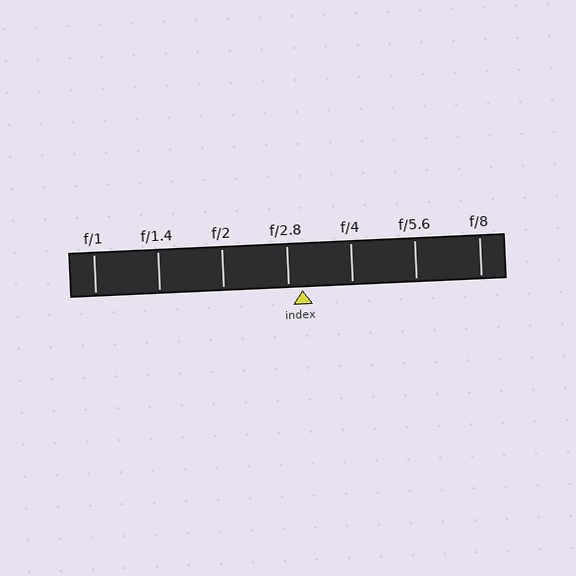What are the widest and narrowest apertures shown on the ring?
The widest aperture shown is f/1 and the narrowest is f/8.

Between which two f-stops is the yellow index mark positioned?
The index mark is between f/2.8 and f/4.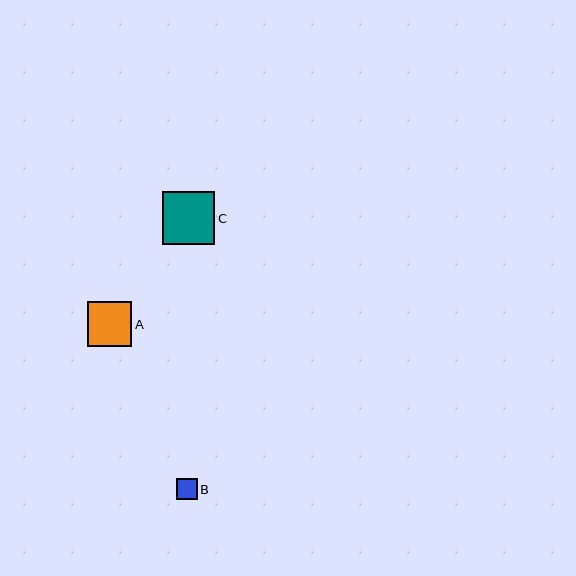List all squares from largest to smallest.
From largest to smallest: C, A, B.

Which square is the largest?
Square C is the largest with a size of approximately 53 pixels.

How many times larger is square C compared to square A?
Square C is approximately 1.2 times the size of square A.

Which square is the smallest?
Square B is the smallest with a size of approximately 20 pixels.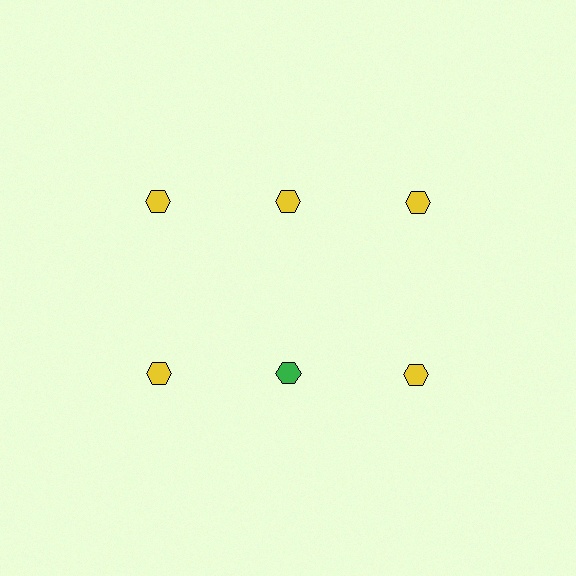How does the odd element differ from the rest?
It has a different color: green instead of yellow.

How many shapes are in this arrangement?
There are 6 shapes arranged in a grid pattern.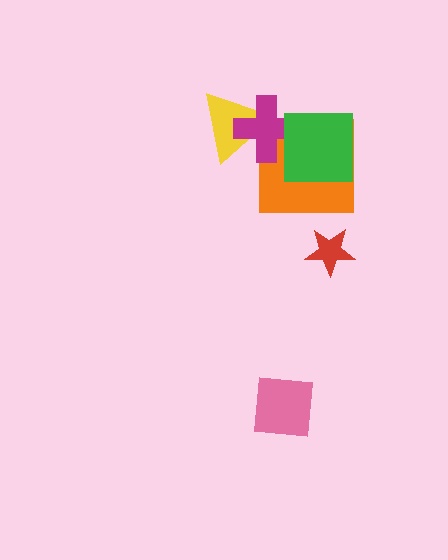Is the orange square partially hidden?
Yes, it is partially covered by another shape.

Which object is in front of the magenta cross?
The green square is in front of the magenta cross.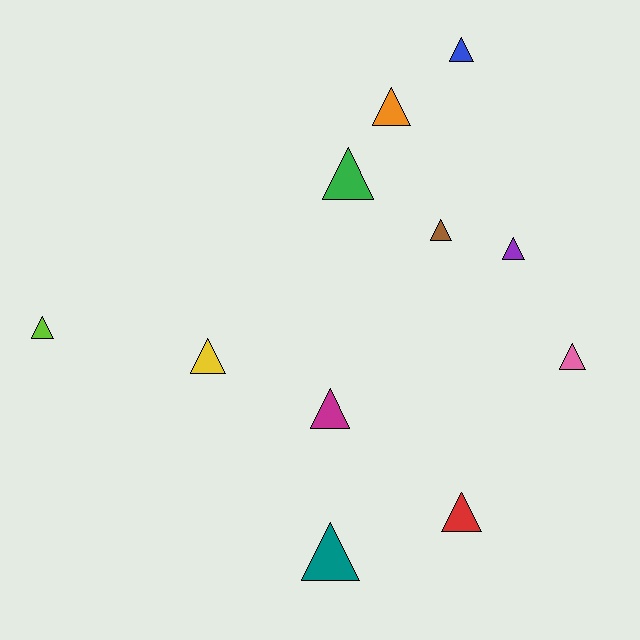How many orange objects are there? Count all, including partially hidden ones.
There is 1 orange object.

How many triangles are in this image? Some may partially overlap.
There are 11 triangles.